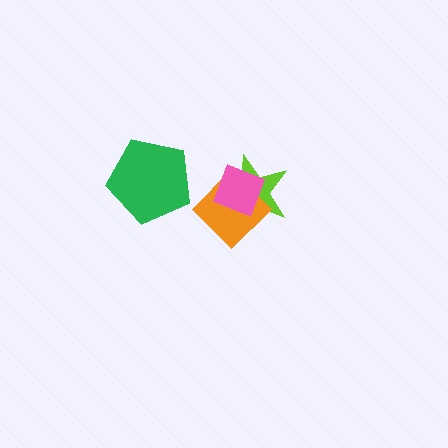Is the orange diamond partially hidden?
Yes, it is partially covered by another shape.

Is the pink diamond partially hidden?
No, no other shape covers it.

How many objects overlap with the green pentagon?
0 objects overlap with the green pentagon.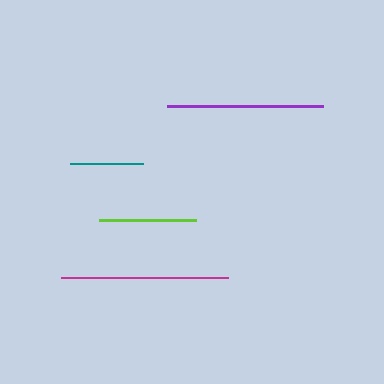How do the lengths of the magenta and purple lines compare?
The magenta and purple lines are approximately the same length.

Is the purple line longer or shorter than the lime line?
The purple line is longer than the lime line.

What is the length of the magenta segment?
The magenta segment is approximately 167 pixels long.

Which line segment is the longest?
The magenta line is the longest at approximately 167 pixels.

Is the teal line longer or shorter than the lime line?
The lime line is longer than the teal line.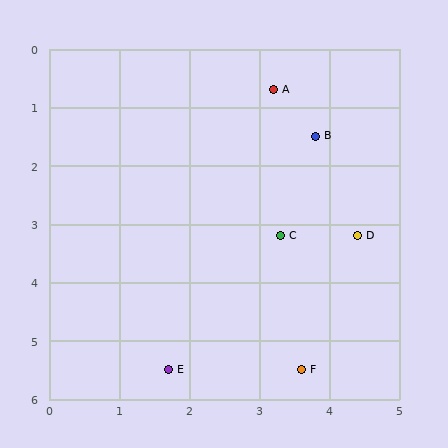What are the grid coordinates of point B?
Point B is at approximately (3.8, 1.5).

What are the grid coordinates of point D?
Point D is at approximately (4.4, 3.2).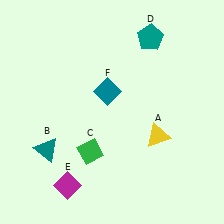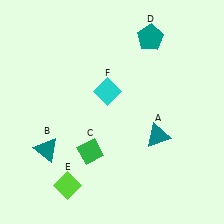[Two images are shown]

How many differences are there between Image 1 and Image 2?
There are 3 differences between the two images.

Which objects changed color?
A changed from yellow to teal. E changed from magenta to lime. F changed from teal to cyan.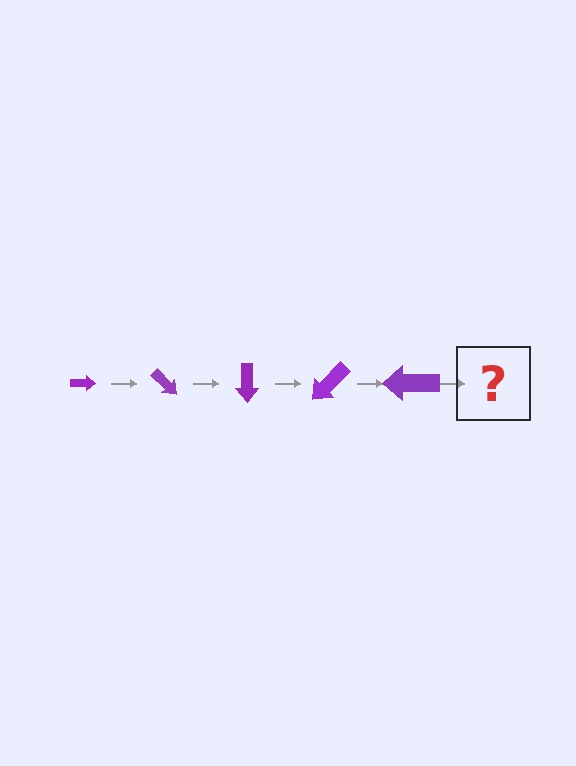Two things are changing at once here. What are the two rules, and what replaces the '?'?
The two rules are that the arrow grows larger each step and it rotates 45 degrees each step. The '?' should be an arrow, larger than the previous one and rotated 225 degrees from the start.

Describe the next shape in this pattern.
It should be an arrow, larger than the previous one and rotated 225 degrees from the start.